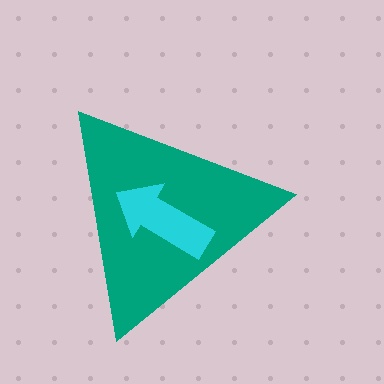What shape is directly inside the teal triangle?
The cyan arrow.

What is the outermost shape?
The teal triangle.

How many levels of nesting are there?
2.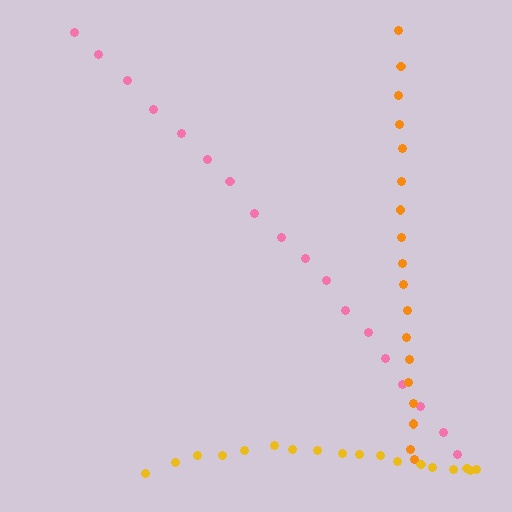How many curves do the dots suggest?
There are 3 distinct paths.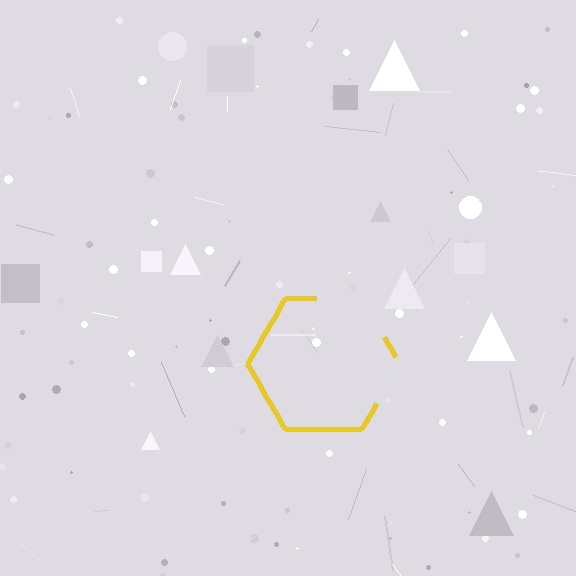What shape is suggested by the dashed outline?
The dashed outline suggests a hexagon.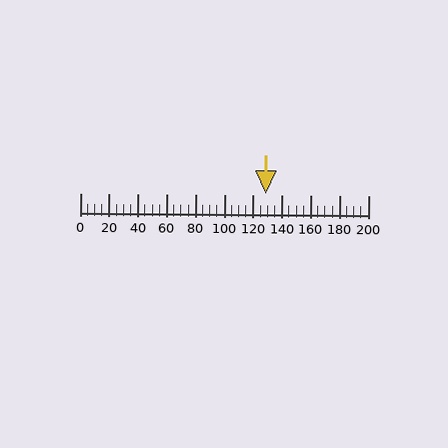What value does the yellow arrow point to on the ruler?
The yellow arrow points to approximately 129.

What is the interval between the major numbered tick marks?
The major tick marks are spaced 20 units apart.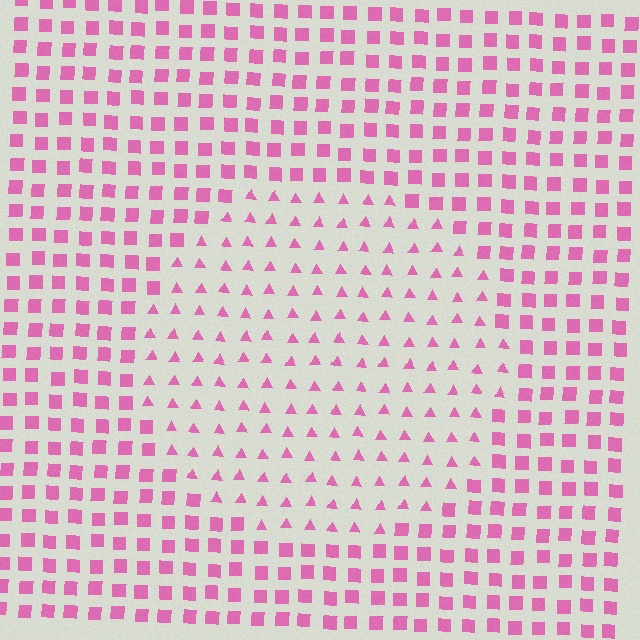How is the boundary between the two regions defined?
The boundary is defined by a change in element shape: triangles inside vs. squares outside. All elements share the same color and spacing.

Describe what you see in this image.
The image is filled with small pink elements arranged in a uniform grid. A circle-shaped region contains triangles, while the surrounding area contains squares. The boundary is defined purely by the change in element shape.